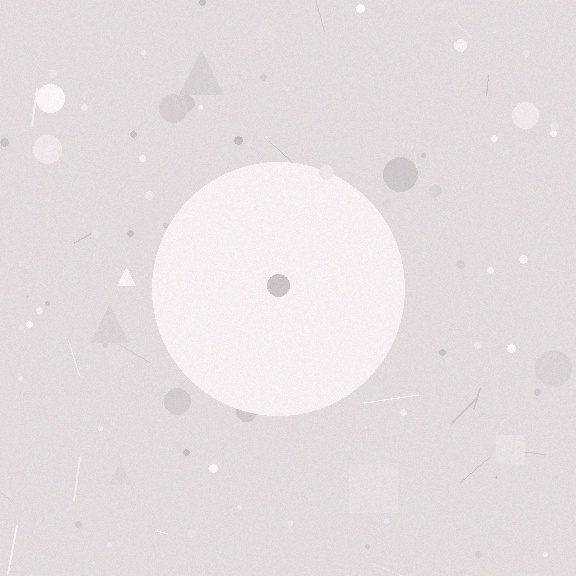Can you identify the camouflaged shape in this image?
The camouflaged shape is a circle.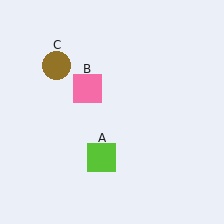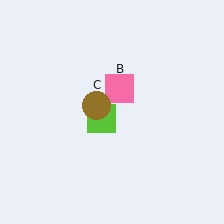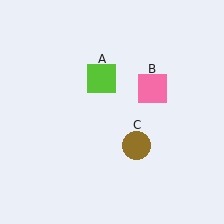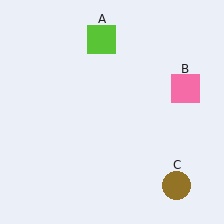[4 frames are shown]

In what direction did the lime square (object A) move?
The lime square (object A) moved up.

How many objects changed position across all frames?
3 objects changed position: lime square (object A), pink square (object B), brown circle (object C).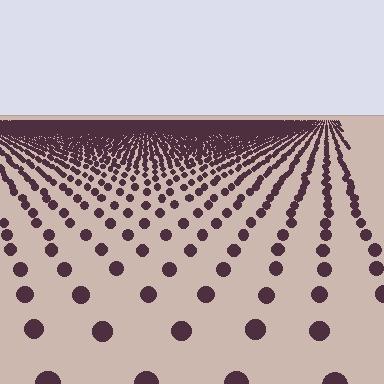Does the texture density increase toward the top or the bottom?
Density increases toward the top.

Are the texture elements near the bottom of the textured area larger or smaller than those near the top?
Larger. Near the bottom, elements are closer to the viewer and appear at a bigger on-screen size.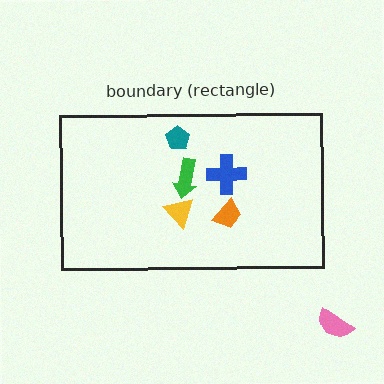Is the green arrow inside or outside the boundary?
Inside.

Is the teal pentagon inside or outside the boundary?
Inside.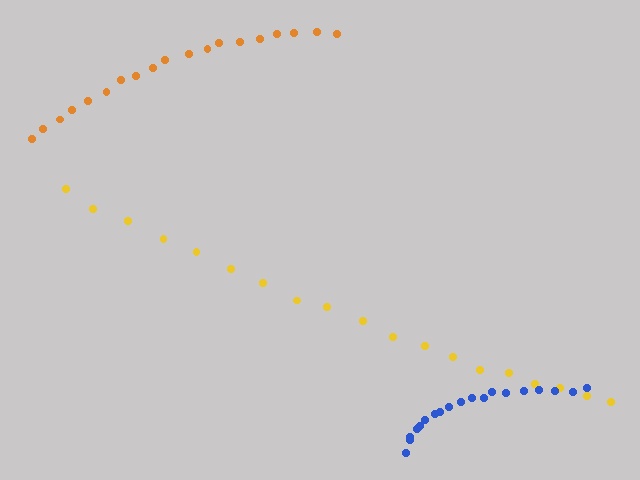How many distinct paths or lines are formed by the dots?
There are 3 distinct paths.